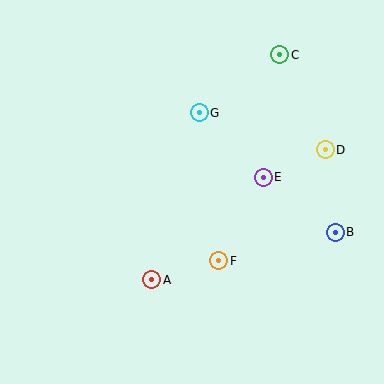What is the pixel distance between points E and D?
The distance between E and D is 68 pixels.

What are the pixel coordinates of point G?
Point G is at (199, 113).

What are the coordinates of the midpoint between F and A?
The midpoint between F and A is at (185, 270).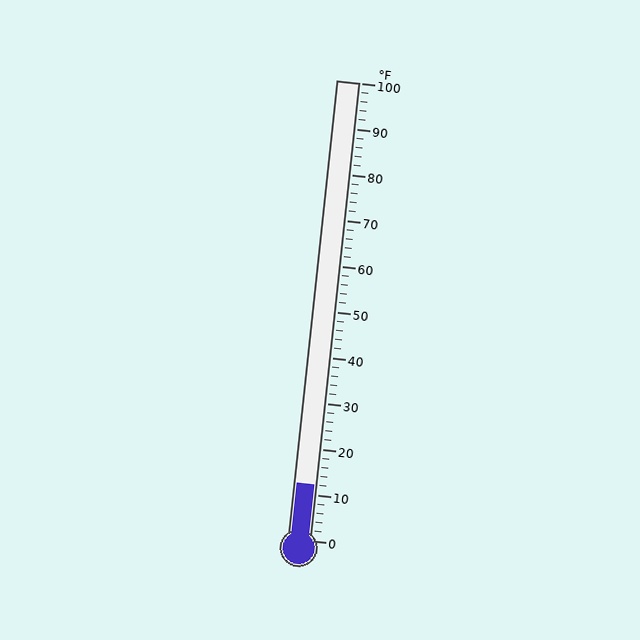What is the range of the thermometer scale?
The thermometer scale ranges from 0°F to 100°F.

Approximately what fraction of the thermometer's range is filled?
The thermometer is filled to approximately 10% of its range.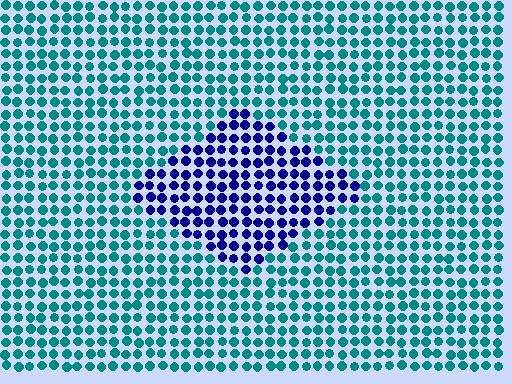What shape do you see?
I see a diamond.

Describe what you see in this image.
The image is filled with small teal elements in a uniform arrangement. A diamond-shaped region is visible where the elements are tinted to a slightly different hue, forming a subtle color boundary.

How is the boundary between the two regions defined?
The boundary is defined purely by a slight shift in hue (about 61 degrees). Spacing, size, and orientation are identical on both sides.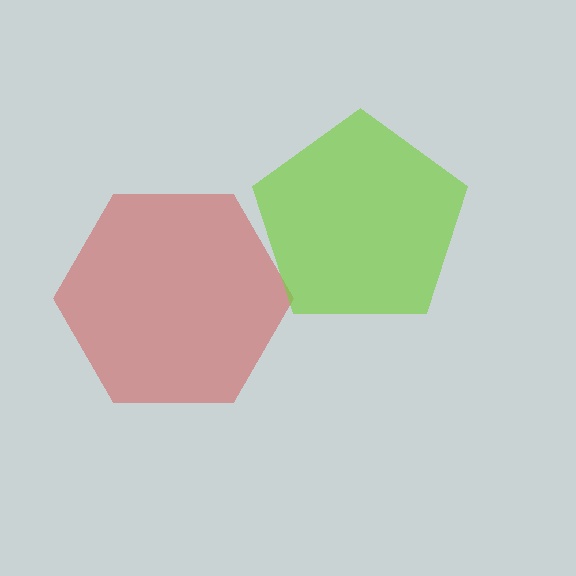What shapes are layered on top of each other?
The layered shapes are: a red hexagon, a lime pentagon.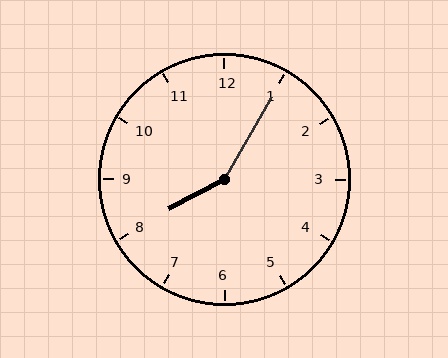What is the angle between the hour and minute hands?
Approximately 148 degrees.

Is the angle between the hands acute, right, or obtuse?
It is obtuse.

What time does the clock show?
8:05.